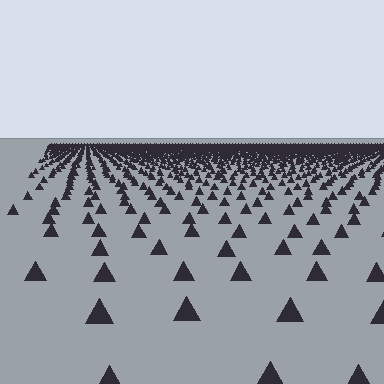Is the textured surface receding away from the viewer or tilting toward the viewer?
The surface is receding away from the viewer. Texture elements get smaller and denser toward the top.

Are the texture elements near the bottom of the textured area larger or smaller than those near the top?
Larger. Near the bottom, elements are closer to the viewer and appear at a bigger on-screen size.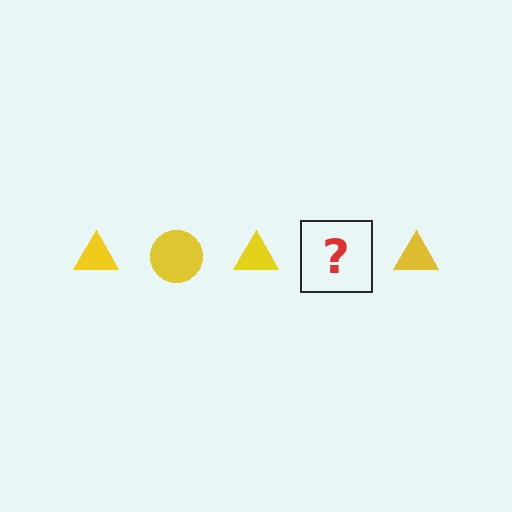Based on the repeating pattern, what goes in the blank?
The blank should be a yellow circle.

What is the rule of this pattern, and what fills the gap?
The rule is that the pattern cycles through triangle, circle shapes in yellow. The gap should be filled with a yellow circle.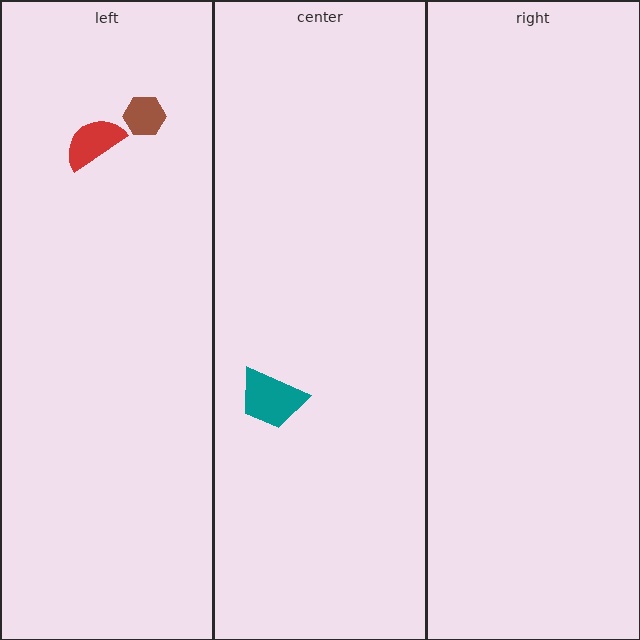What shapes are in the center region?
The teal trapezoid.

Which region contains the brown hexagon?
The left region.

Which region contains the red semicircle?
The left region.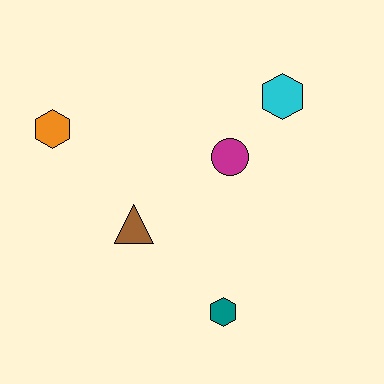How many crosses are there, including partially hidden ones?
There are no crosses.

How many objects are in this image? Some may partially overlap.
There are 5 objects.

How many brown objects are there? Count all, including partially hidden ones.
There is 1 brown object.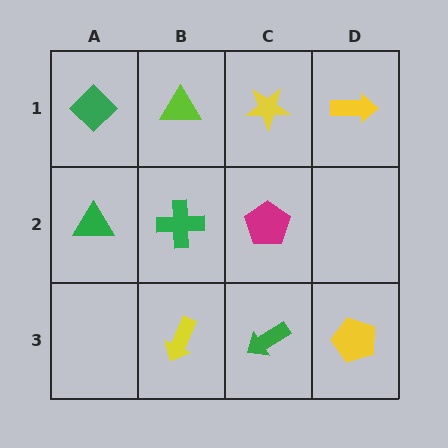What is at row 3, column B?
A yellow arrow.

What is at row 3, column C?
A green arrow.